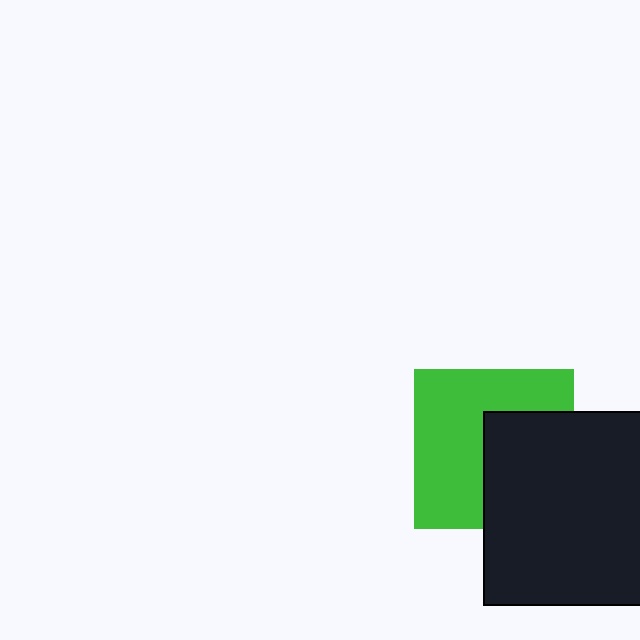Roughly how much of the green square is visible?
About half of it is visible (roughly 59%).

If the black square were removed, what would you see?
You would see the complete green square.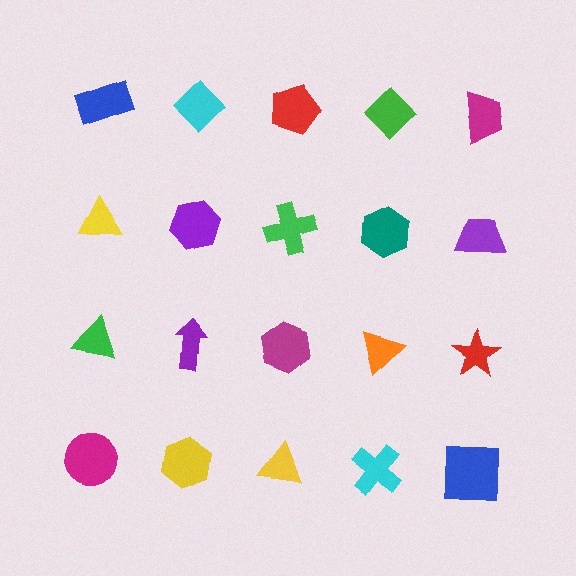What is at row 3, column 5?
A red star.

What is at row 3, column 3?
A magenta hexagon.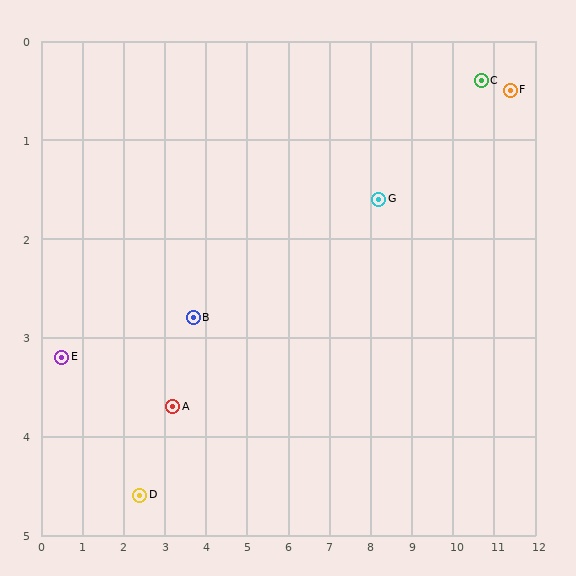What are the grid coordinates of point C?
Point C is at approximately (10.7, 0.4).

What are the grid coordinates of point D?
Point D is at approximately (2.4, 4.6).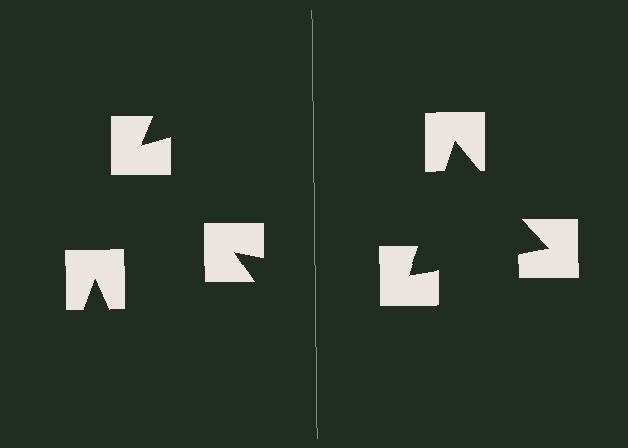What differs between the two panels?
The notched squares are positioned identically on both sides; only the wedge orientations differ. On the right they align to a triangle; on the left they are misaligned.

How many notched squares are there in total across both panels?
6 — 3 on each side.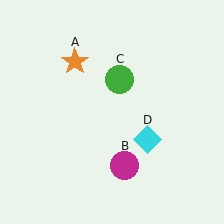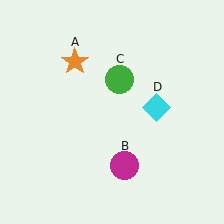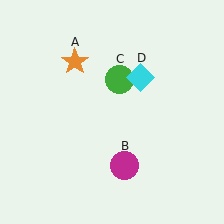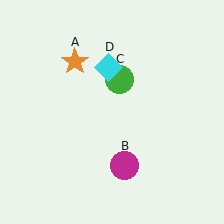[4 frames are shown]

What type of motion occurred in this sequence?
The cyan diamond (object D) rotated counterclockwise around the center of the scene.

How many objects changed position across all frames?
1 object changed position: cyan diamond (object D).